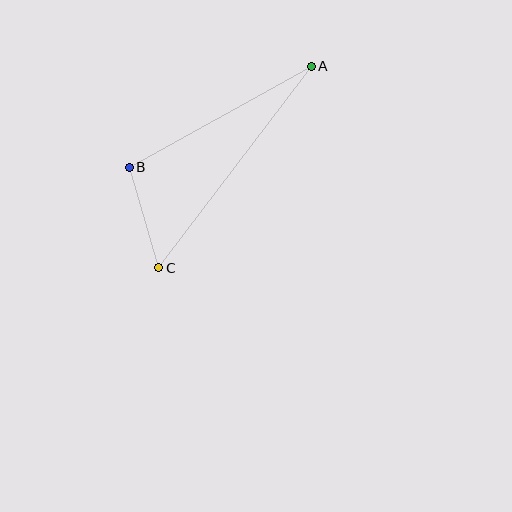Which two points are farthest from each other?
Points A and C are farthest from each other.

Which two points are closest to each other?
Points B and C are closest to each other.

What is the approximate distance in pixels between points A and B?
The distance between A and B is approximately 208 pixels.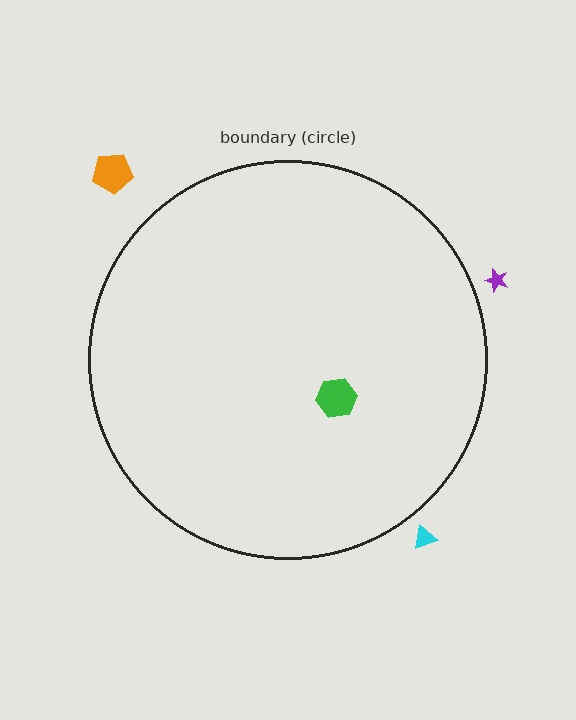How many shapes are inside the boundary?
1 inside, 3 outside.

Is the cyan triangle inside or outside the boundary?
Outside.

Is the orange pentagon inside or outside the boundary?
Outside.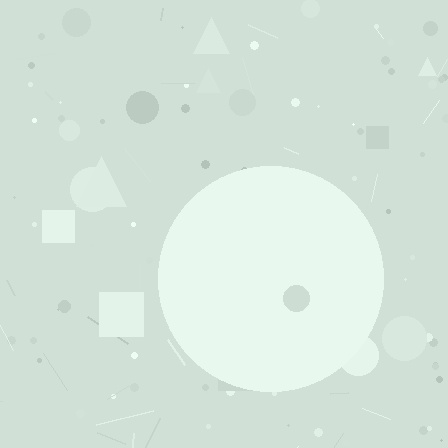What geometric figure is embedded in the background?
A circle is embedded in the background.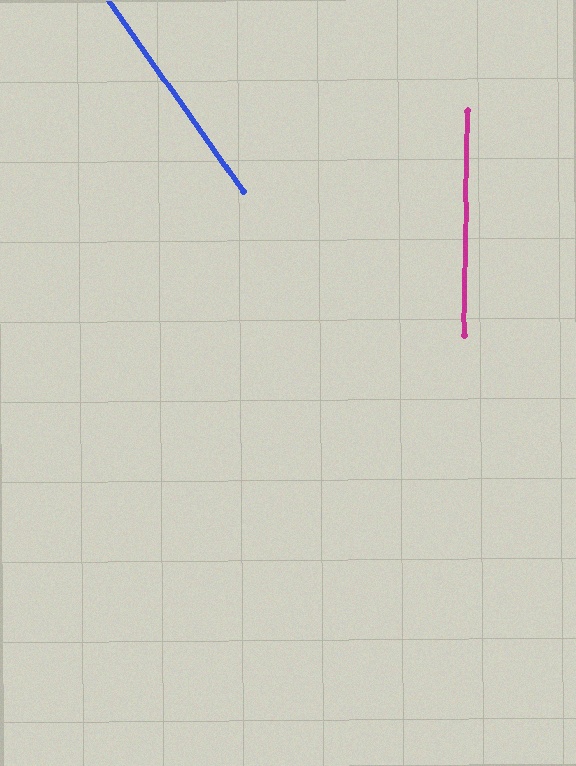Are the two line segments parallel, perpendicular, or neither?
Neither parallel nor perpendicular — they differ by about 36°.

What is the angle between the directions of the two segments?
Approximately 36 degrees.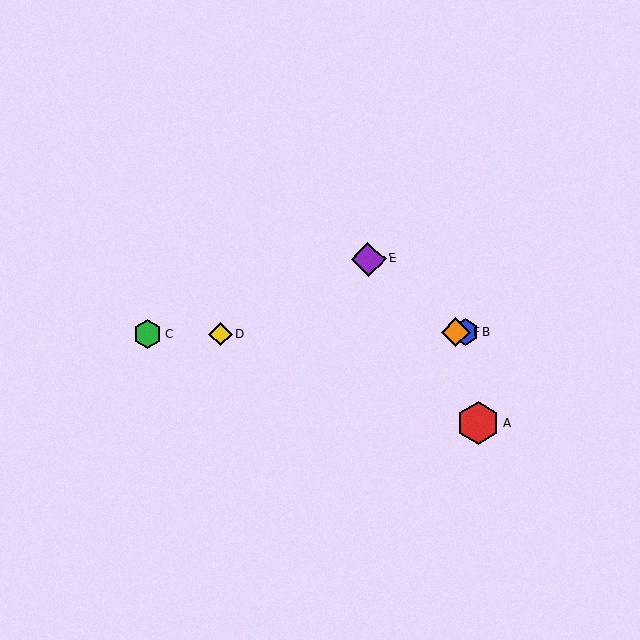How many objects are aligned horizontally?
4 objects (B, C, D, F) are aligned horizontally.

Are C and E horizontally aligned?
No, C is at y≈334 and E is at y≈259.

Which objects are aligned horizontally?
Objects B, C, D, F are aligned horizontally.